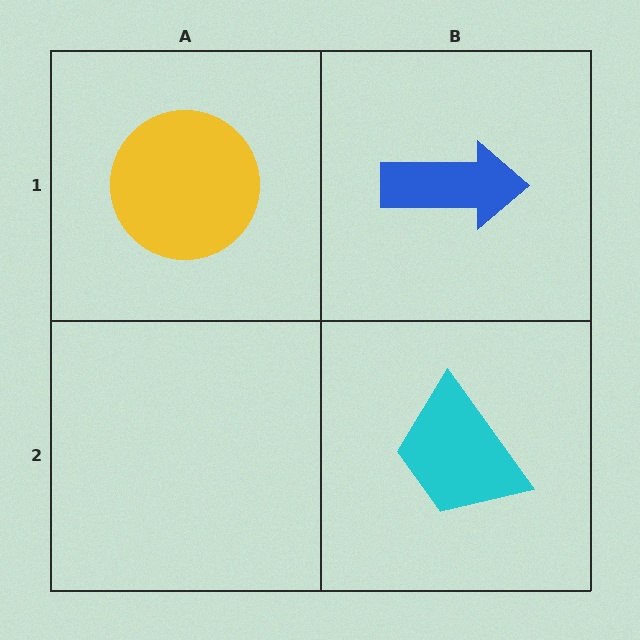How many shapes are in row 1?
2 shapes.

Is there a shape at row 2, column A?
No, that cell is empty.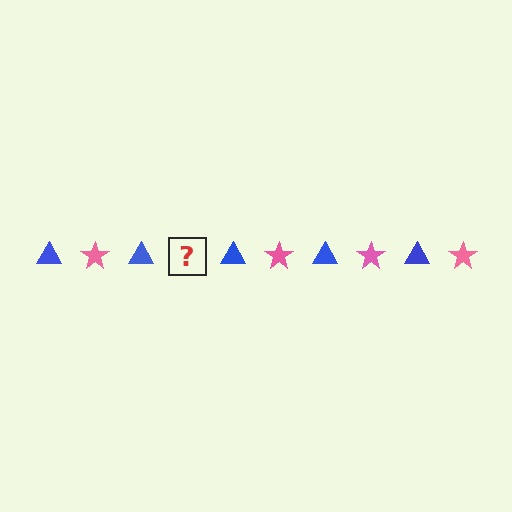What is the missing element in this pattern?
The missing element is a pink star.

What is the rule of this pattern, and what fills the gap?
The rule is that the pattern alternates between blue triangle and pink star. The gap should be filled with a pink star.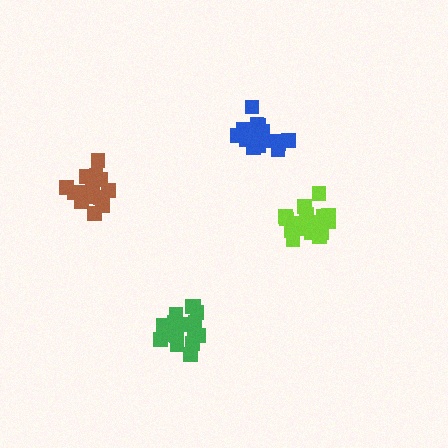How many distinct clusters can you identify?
There are 4 distinct clusters.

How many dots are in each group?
Group 1: 16 dots, Group 2: 16 dots, Group 3: 17 dots, Group 4: 17 dots (66 total).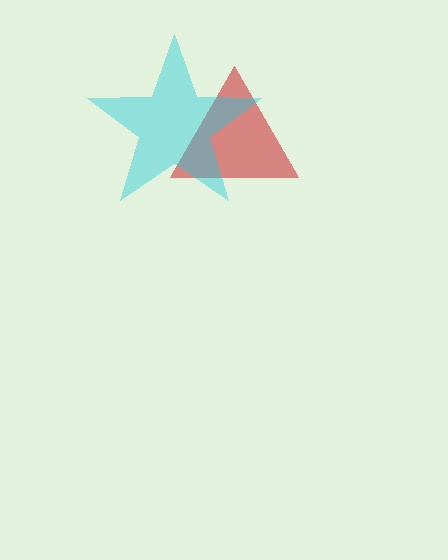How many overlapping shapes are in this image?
There are 2 overlapping shapes in the image.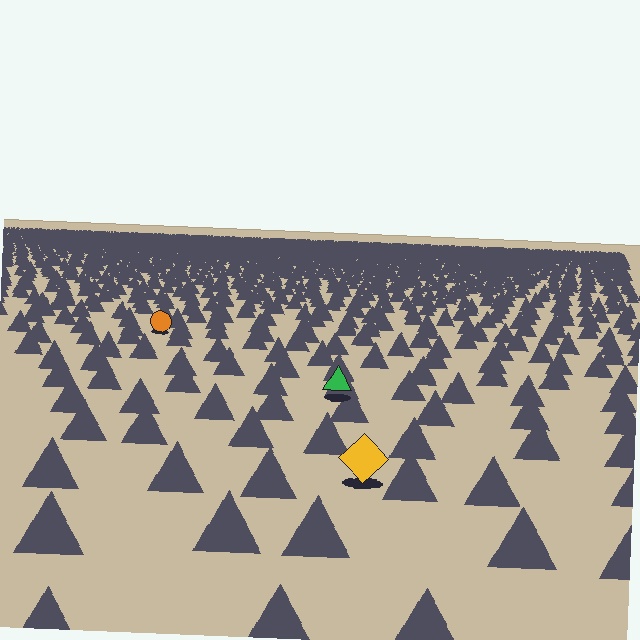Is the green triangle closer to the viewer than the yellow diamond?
No. The yellow diamond is closer — you can tell from the texture gradient: the ground texture is coarser near it.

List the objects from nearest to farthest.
From nearest to farthest: the yellow diamond, the green triangle, the orange circle.